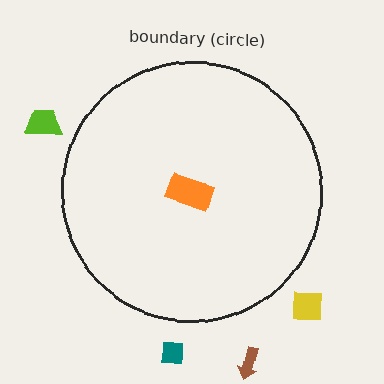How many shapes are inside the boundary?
1 inside, 4 outside.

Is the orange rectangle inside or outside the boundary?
Inside.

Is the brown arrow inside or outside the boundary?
Outside.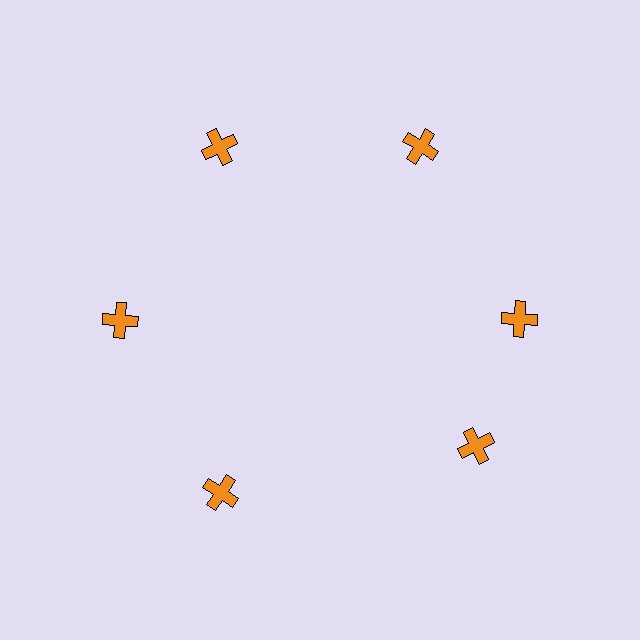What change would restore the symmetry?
The symmetry would be restored by rotating it back into even spacing with its neighbors so that all 6 crosses sit at equal angles and equal distance from the center.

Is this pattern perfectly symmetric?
No. The 6 orange crosses are arranged in a ring, but one element near the 5 o'clock position is rotated out of alignment along the ring, breaking the 6-fold rotational symmetry.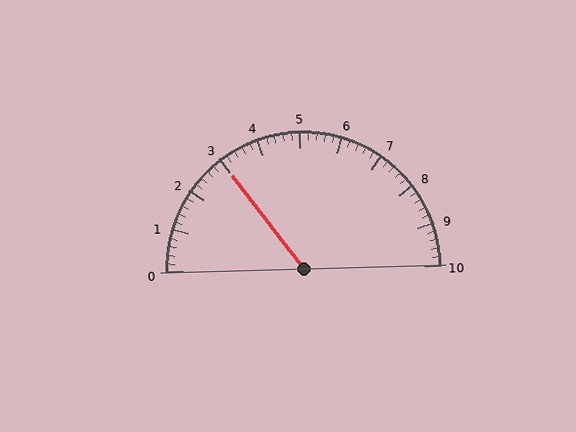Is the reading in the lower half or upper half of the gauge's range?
The reading is in the lower half of the range (0 to 10).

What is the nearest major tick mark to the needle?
The nearest major tick mark is 3.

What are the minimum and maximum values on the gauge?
The gauge ranges from 0 to 10.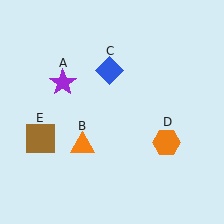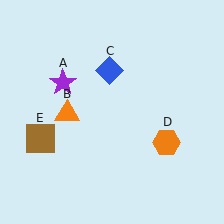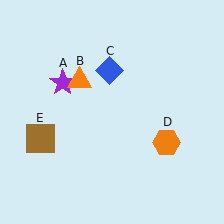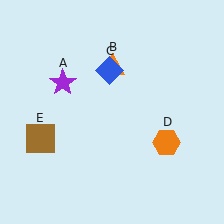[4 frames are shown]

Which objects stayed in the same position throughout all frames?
Purple star (object A) and blue diamond (object C) and orange hexagon (object D) and brown square (object E) remained stationary.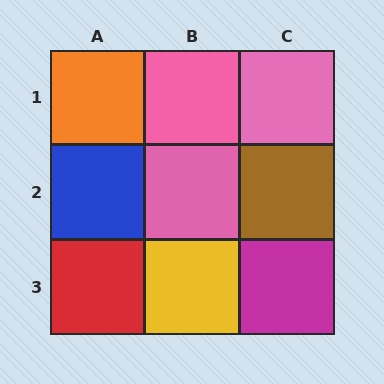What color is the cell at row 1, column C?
Pink.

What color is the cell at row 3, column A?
Red.